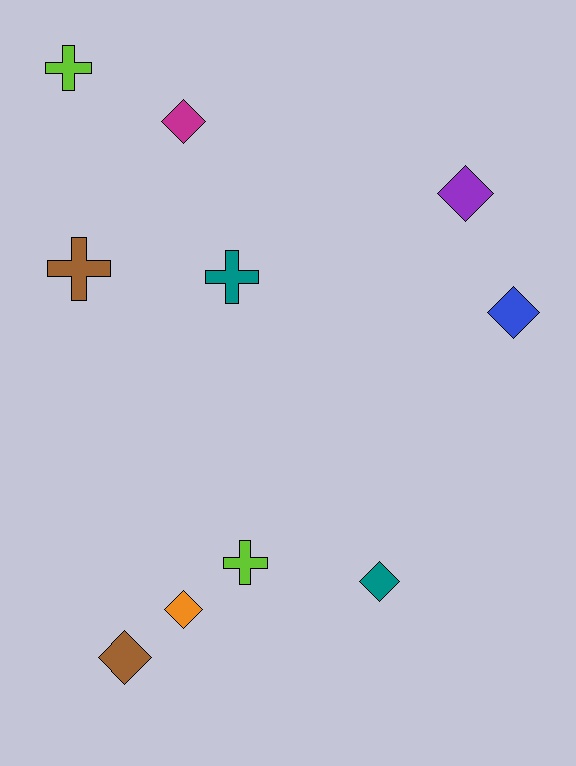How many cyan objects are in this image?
There are no cyan objects.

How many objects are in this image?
There are 10 objects.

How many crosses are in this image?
There are 4 crosses.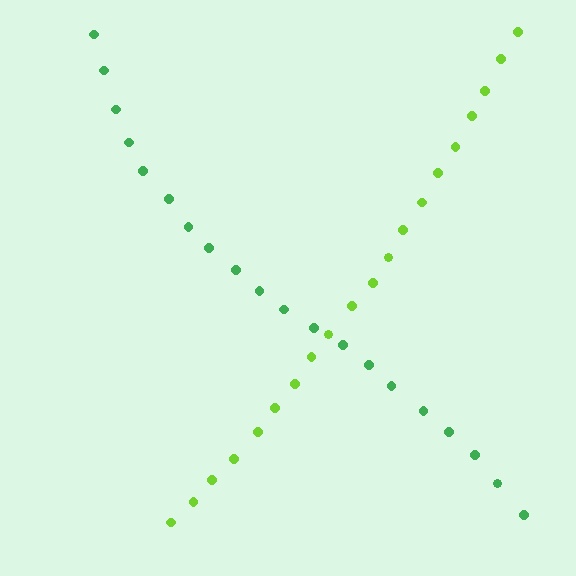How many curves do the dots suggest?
There are 2 distinct paths.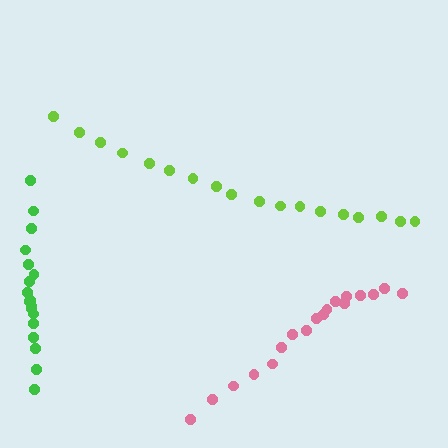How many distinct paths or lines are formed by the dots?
There are 3 distinct paths.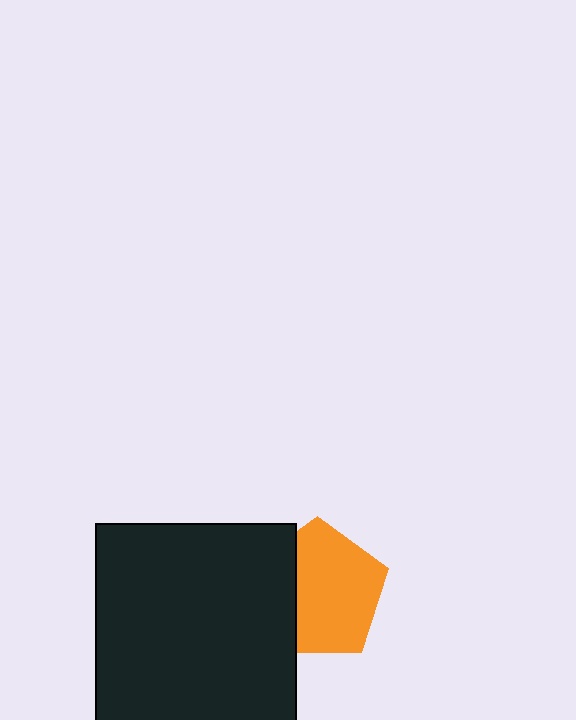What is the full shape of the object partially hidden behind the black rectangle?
The partially hidden object is an orange pentagon.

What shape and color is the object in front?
The object in front is a black rectangle.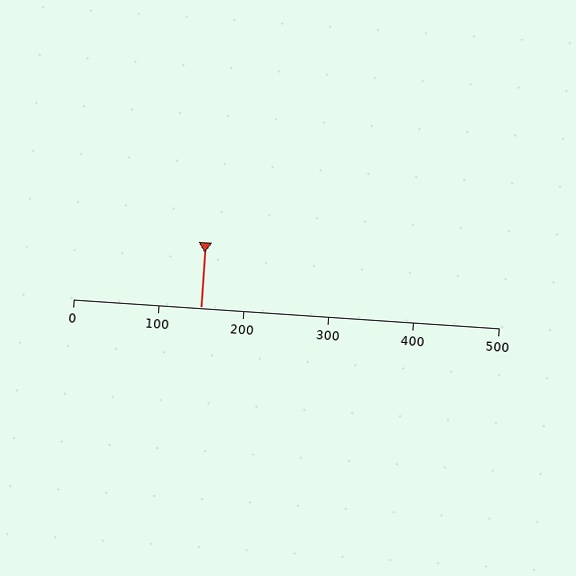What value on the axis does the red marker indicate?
The marker indicates approximately 150.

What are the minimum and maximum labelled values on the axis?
The axis runs from 0 to 500.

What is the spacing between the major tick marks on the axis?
The major ticks are spaced 100 apart.